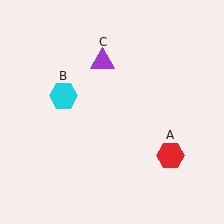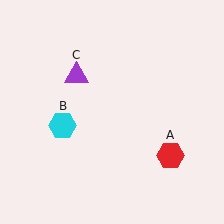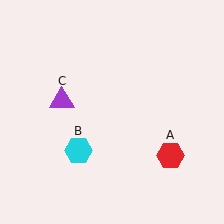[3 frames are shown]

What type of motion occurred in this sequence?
The cyan hexagon (object B), purple triangle (object C) rotated counterclockwise around the center of the scene.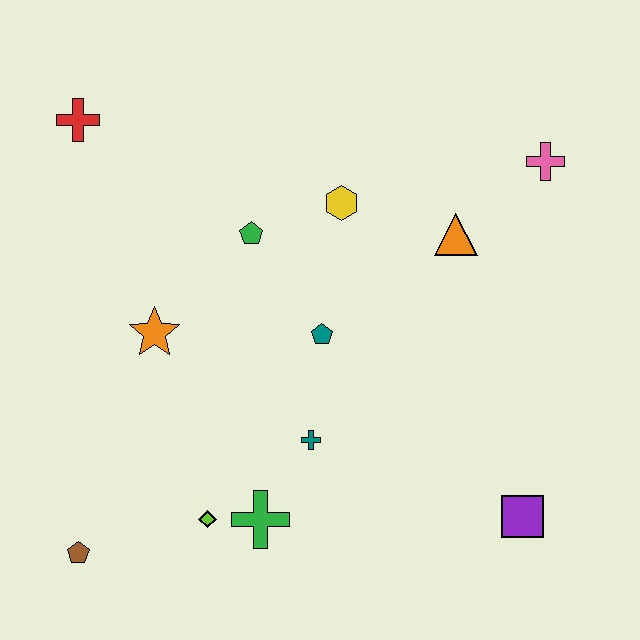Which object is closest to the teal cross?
The green cross is closest to the teal cross.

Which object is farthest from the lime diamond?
The pink cross is farthest from the lime diamond.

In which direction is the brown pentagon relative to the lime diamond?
The brown pentagon is to the left of the lime diamond.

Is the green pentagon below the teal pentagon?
No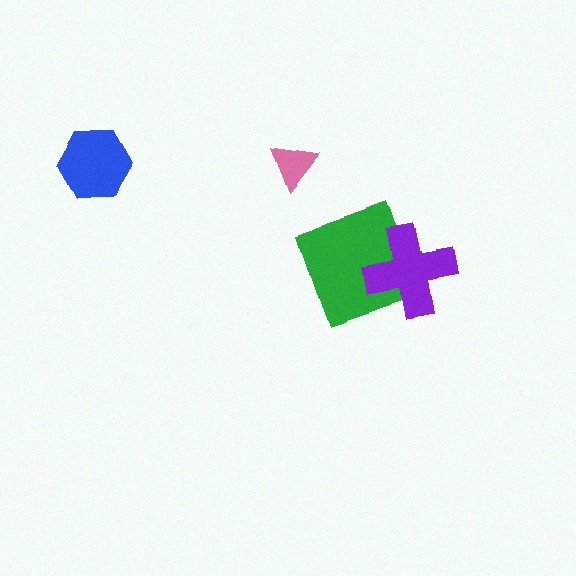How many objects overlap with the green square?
1 object overlaps with the green square.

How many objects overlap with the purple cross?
1 object overlaps with the purple cross.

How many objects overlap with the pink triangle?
0 objects overlap with the pink triangle.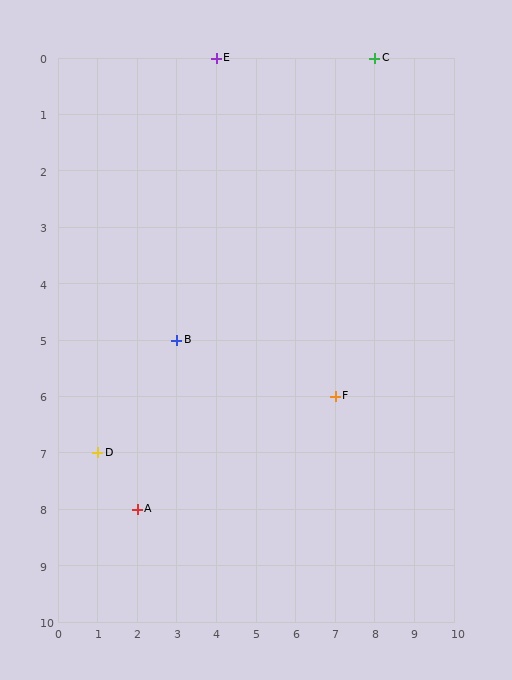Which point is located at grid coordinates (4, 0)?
Point E is at (4, 0).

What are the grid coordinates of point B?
Point B is at grid coordinates (3, 5).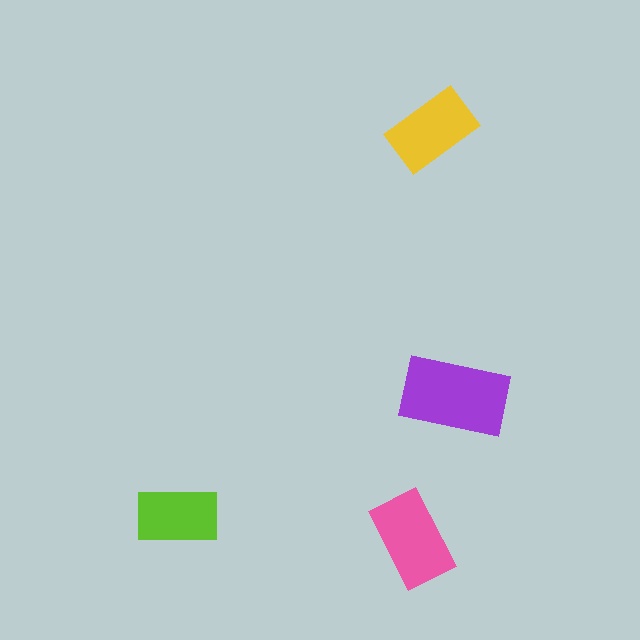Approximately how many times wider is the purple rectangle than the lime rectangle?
About 1.5 times wider.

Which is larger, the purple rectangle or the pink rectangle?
The purple one.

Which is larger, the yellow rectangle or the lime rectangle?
The yellow one.